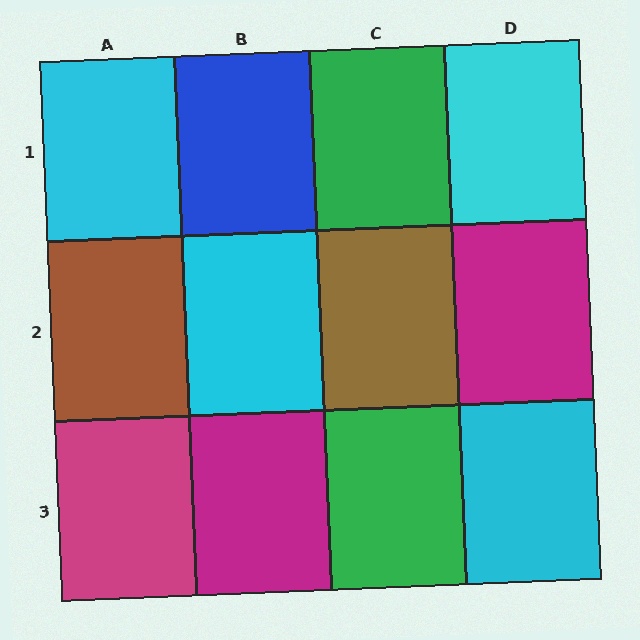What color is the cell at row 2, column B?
Cyan.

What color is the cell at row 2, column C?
Brown.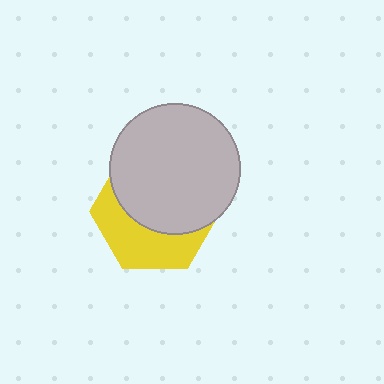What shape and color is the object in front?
The object in front is a light gray circle.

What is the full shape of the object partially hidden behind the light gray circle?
The partially hidden object is a yellow hexagon.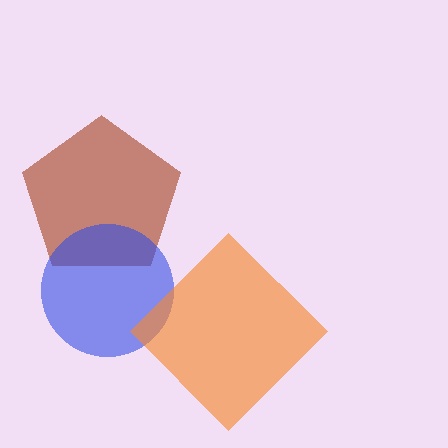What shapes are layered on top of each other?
The layered shapes are: a brown pentagon, a blue circle, an orange diamond.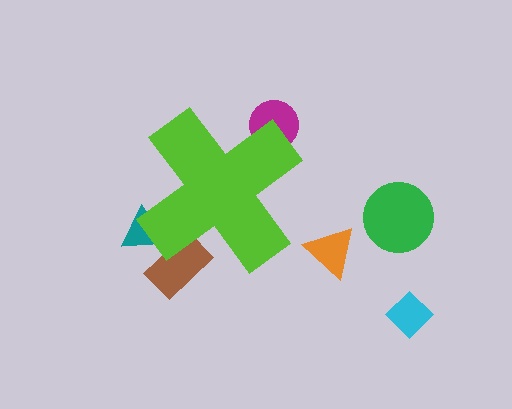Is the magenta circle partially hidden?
Yes, the magenta circle is partially hidden behind the lime cross.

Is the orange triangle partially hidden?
No, the orange triangle is fully visible.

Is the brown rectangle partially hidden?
Yes, the brown rectangle is partially hidden behind the lime cross.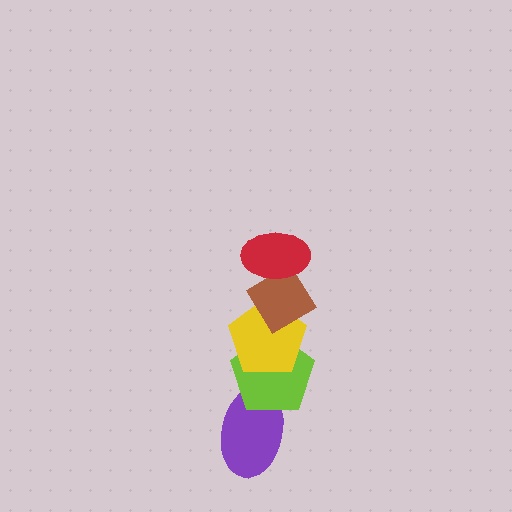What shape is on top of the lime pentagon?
The yellow pentagon is on top of the lime pentagon.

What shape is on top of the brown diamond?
The red ellipse is on top of the brown diamond.